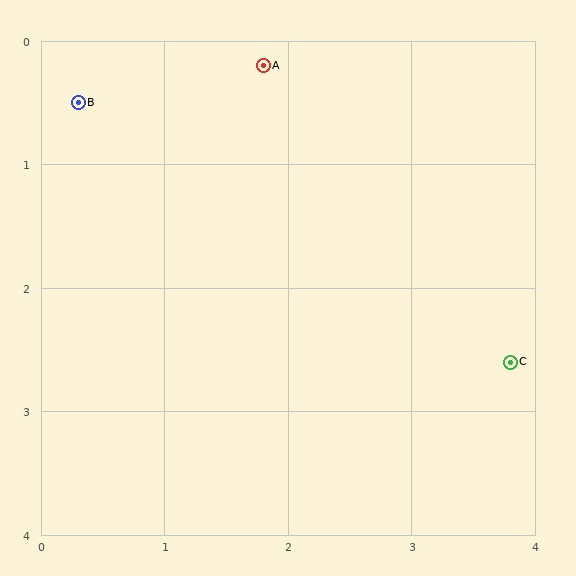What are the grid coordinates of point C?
Point C is at approximately (3.8, 2.6).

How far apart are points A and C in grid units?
Points A and C are about 3.1 grid units apart.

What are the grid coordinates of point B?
Point B is at approximately (0.3, 0.5).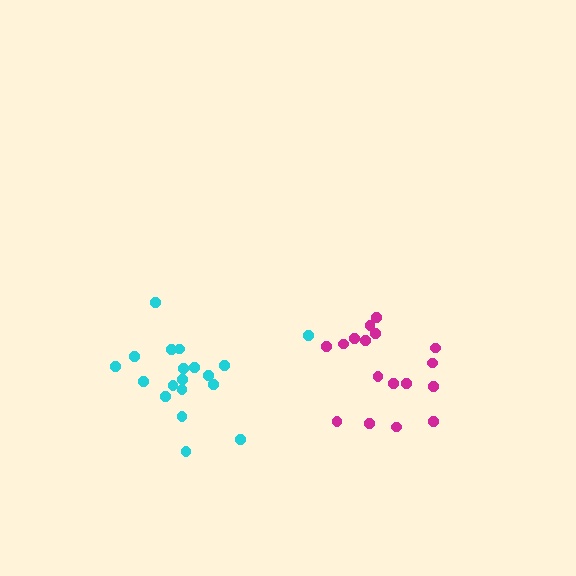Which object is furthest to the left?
The cyan cluster is leftmost.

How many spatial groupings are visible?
There are 2 spatial groupings.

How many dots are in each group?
Group 1: 17 dots, Group 2: 19 dots (36 total).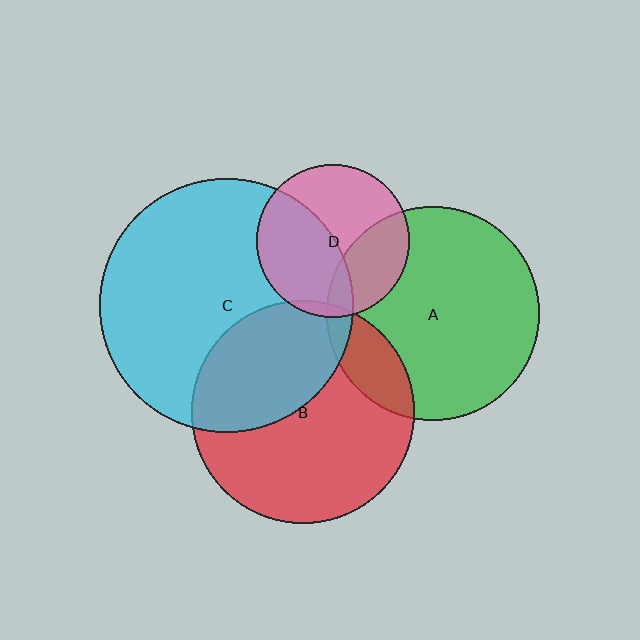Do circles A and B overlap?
Yes.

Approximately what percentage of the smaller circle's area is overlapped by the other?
Approximately 15%.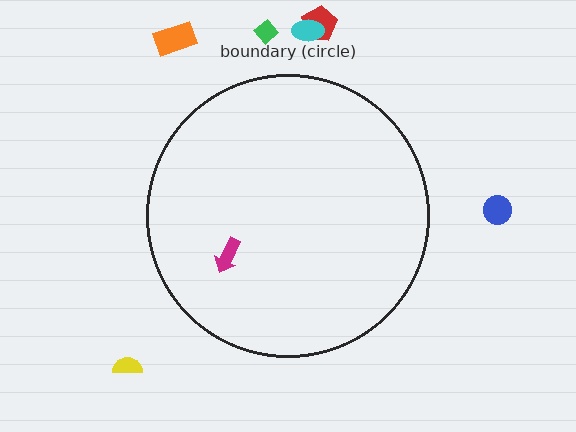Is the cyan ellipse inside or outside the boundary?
Outside.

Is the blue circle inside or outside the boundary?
Outside.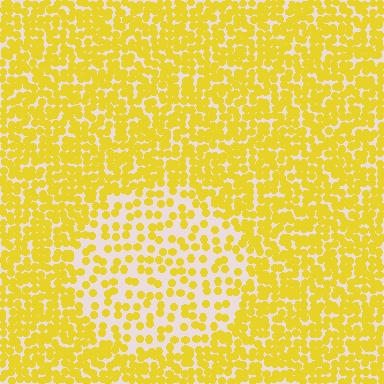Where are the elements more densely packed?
The elements are more densely packed outside the circle boundary.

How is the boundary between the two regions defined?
The boundary is defined by a change in element density (approximately 2.2x ratio). All elements are the same color, size, and shape.